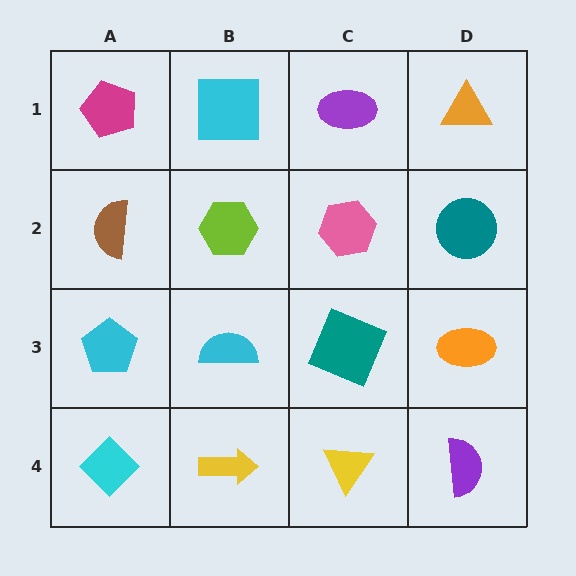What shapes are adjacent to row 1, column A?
A brown semicircle (row 2, column A), a cyan square (row 1, column B).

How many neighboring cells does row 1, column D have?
2.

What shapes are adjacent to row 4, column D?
An orange ellipse (row 3, column D), a yellow triangle (row 4, column C).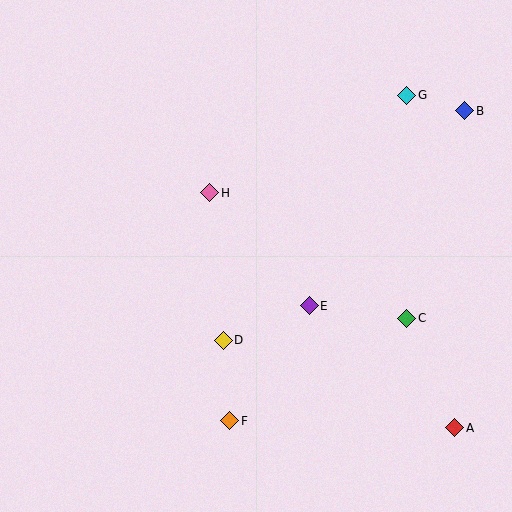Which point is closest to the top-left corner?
Point H is closest to the top-left corner.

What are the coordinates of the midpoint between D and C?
The midpoint between D and C is at (315, 329).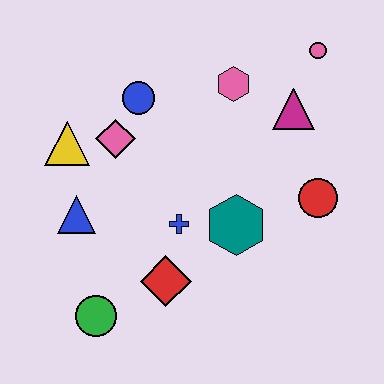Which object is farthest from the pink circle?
The green circle is farthest from the pink circle.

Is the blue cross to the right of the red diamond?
Yes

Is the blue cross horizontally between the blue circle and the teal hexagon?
Yes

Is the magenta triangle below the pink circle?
Yes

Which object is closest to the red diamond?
The blue cross is closest to the red diamond.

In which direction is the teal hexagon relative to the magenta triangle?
The teal hexagon is below the magenta triangle.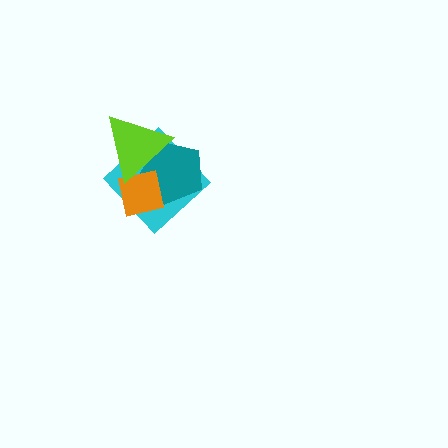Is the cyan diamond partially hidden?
Yes, it is partially covered by another shape.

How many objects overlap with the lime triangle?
3 objects overlap with the lime triangle.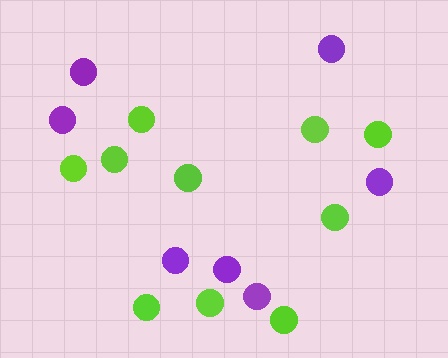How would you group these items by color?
There are 2 groups: one group of purple circles (7) and one group of lime circles (10).